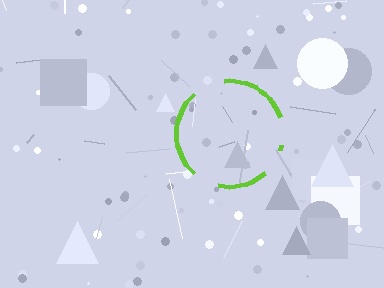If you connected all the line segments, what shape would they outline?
They would outline a circle.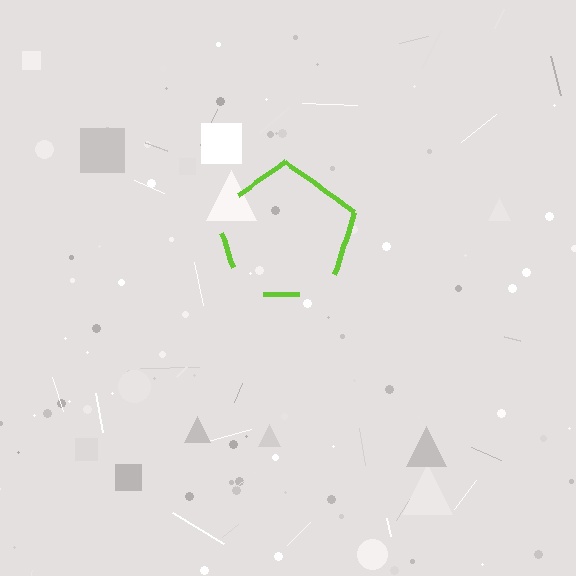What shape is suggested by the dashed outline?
The dashed outline suggests a pentagon.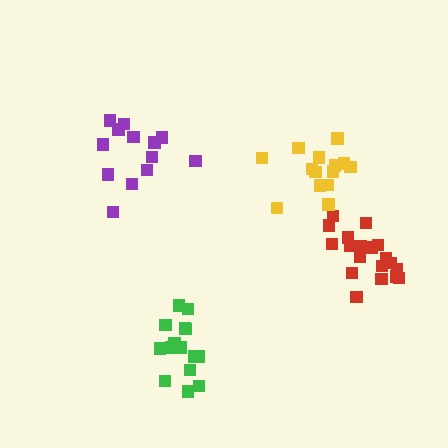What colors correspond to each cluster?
The clusters are colored: purple, red, yellow, green.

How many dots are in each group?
Group 1: 13 dots, Group 2: 19 dots, Group 3: 14 dots, Group 4: 15 dots (61 total).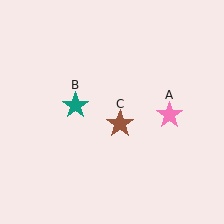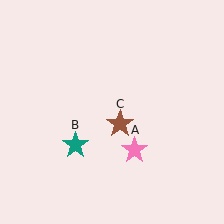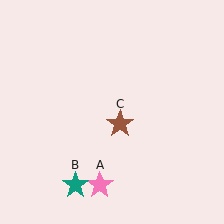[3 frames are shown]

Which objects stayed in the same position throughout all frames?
Brown star (object C) remained stationary.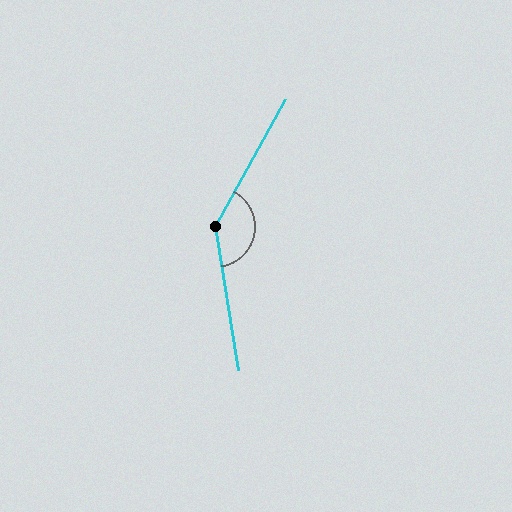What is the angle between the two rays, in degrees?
Approximately 142 degrees.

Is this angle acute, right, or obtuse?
It is obtuse.